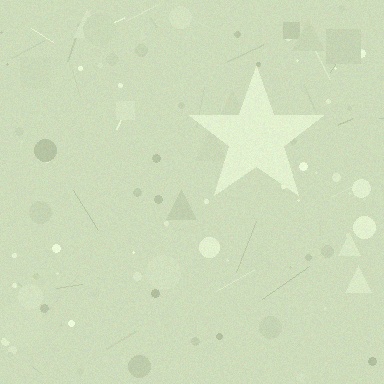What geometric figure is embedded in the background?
A star is embedded in the background.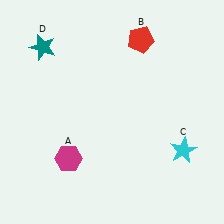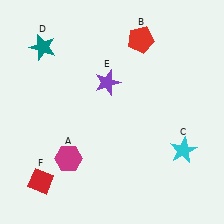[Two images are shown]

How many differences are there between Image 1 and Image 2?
There are 2 differences between the two images.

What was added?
A purple star (E), a red diamond (F) were added in Image 2.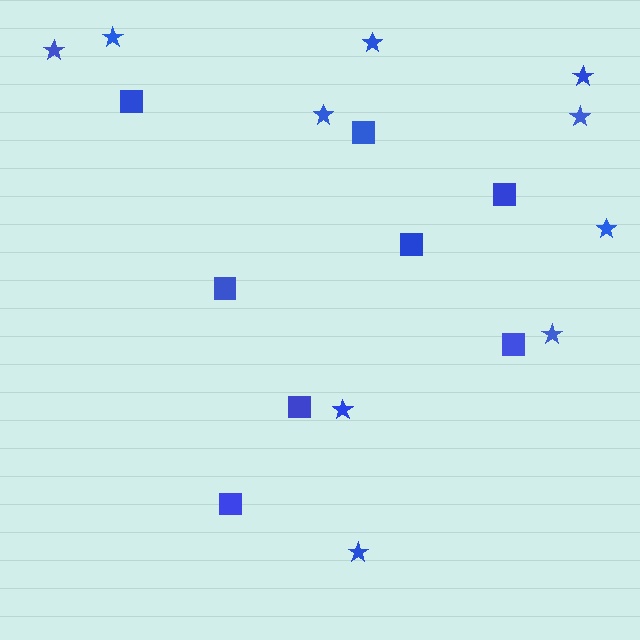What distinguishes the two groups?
There are 2 groups: one group of stars (10) and one group of squares (8).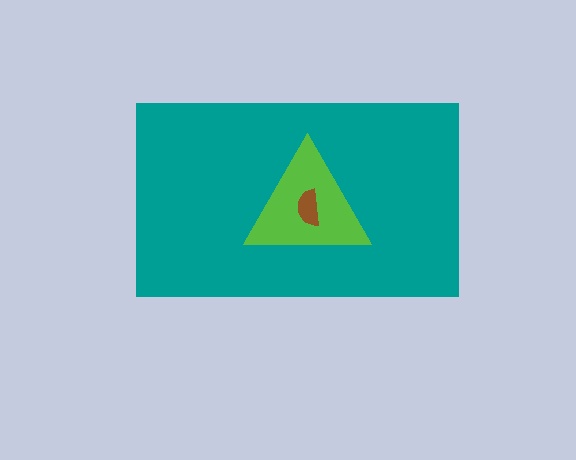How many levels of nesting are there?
3.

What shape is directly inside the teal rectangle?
The lime triangle.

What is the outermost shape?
The teal rectangle.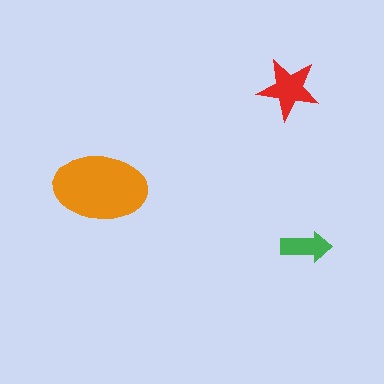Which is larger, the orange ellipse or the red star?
The orange ellipse.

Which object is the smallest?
The green arrow.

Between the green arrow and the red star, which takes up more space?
The red star.